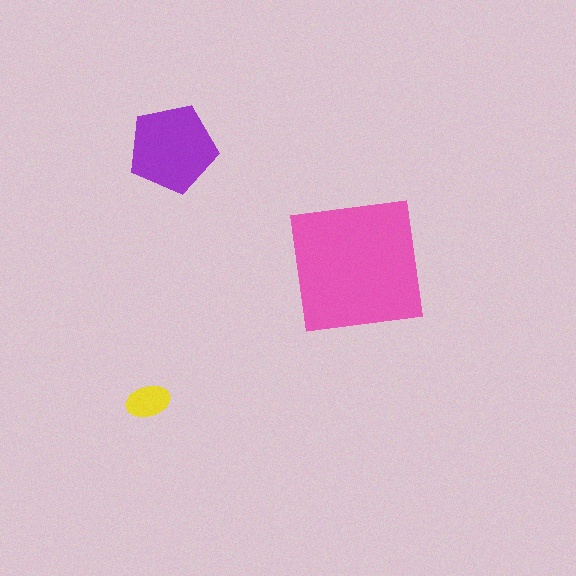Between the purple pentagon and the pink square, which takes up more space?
The pink square.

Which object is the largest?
The pink square.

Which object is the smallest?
The yellow ellipse.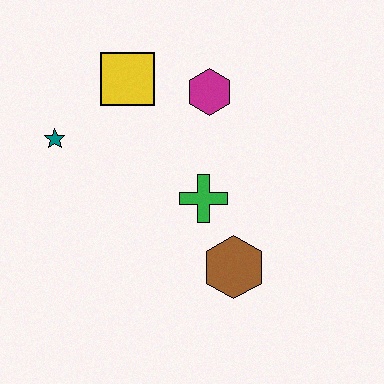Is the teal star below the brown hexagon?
No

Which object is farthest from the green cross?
The teal star is farthest from the green cross.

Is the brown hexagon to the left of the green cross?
No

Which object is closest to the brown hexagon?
The green cross is closest to the brown hexagon.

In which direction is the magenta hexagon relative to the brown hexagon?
The magenta hexagon is above the brown hexagon.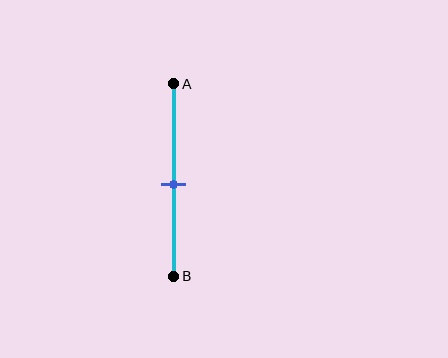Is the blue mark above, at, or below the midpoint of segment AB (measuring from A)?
The blue mark is approximately at the midpoint of segment AB.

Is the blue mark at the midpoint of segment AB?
Yes, the mark is approximately at the midpoint.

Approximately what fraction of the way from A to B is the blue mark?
The blue mark is approximately 50% of the way from A to B.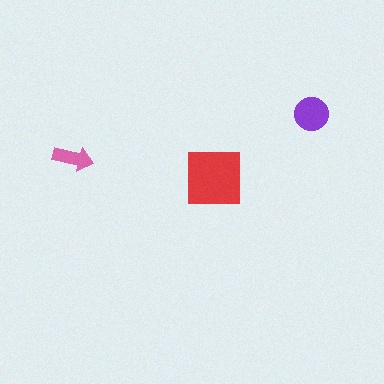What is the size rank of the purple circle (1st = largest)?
2nd.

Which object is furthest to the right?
The purple circle is rightmost.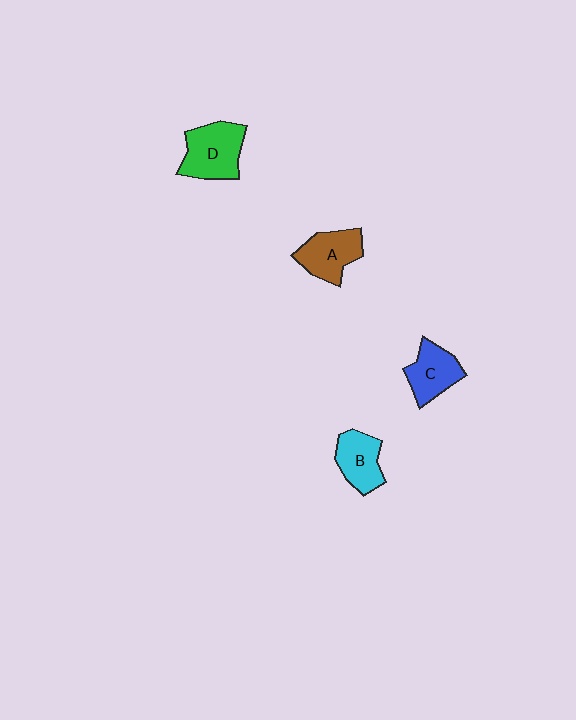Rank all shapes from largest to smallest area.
From largest to smallest: D (green), A (brown), C (blue), B (cyan).